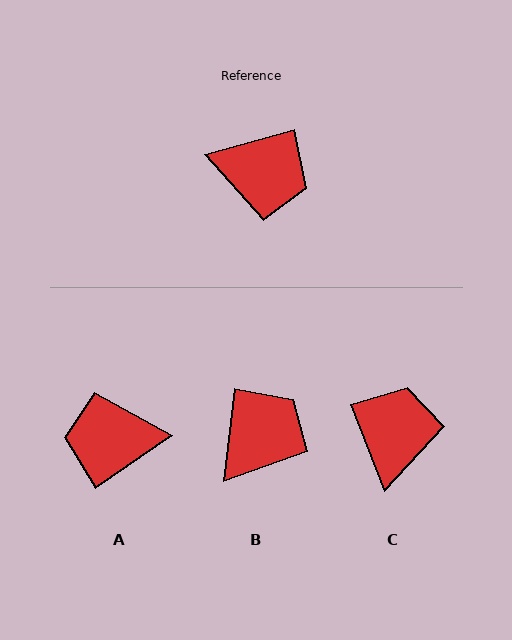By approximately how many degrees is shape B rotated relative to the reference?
Approximately 68 degrees counter-clockwise.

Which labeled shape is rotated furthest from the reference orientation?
A, about 160 degrees away.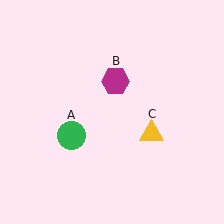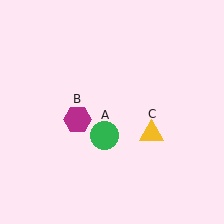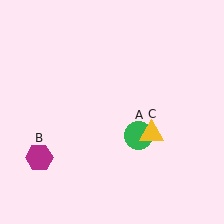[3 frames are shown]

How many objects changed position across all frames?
2 objects changed position: green circle (object A), magenta hexagon (object B).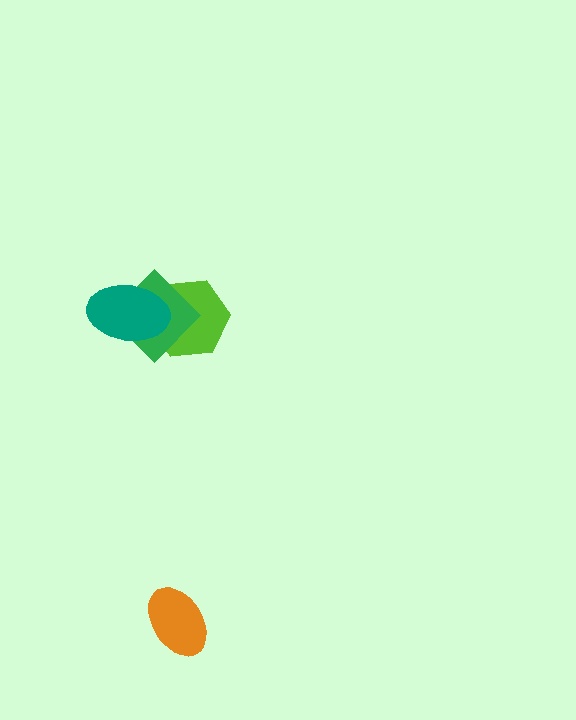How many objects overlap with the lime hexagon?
2 objects overlap with the lime hexagon.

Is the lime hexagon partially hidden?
Yes, it is partially covered by another shape.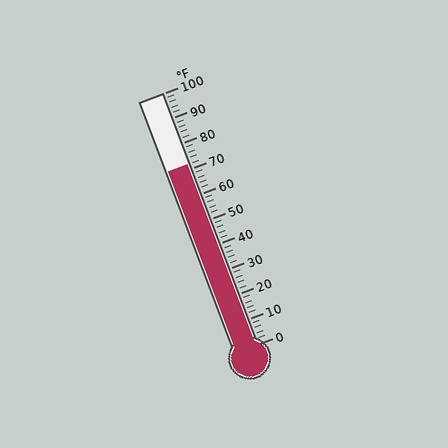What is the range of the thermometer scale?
The thermometer scale ranges from 0°F to 100°F.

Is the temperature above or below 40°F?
The temperature is above 40°F.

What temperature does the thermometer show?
The thermometer shows approximately 72°F.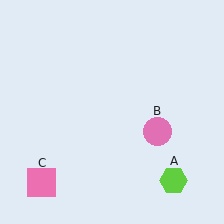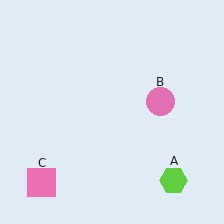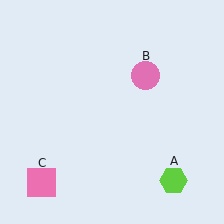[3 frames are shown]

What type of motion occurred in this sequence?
The pink circle (object B) rotated counterclockwise around the center of the scene.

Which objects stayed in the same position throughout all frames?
Lime hexagon (object A) and pink square (object C) remained stationary.